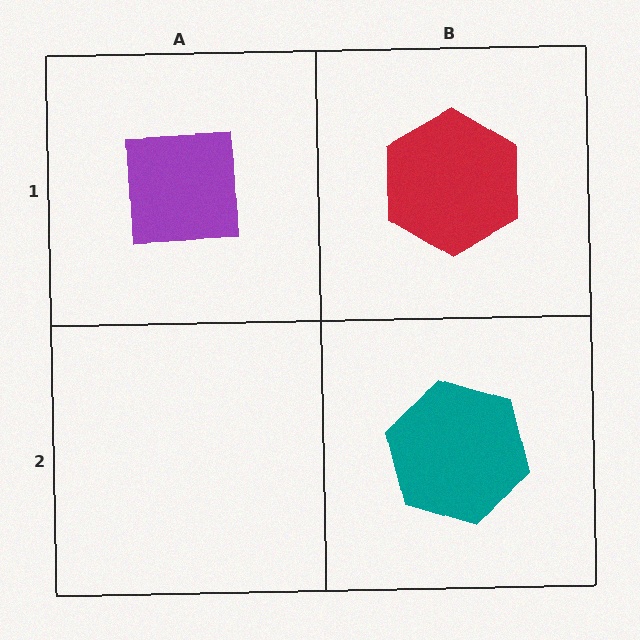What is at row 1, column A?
A purple square.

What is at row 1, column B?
A red hexagon.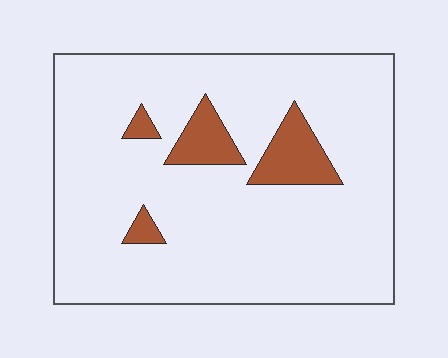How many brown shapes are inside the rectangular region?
4.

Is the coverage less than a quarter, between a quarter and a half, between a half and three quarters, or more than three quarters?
Less than a quarter.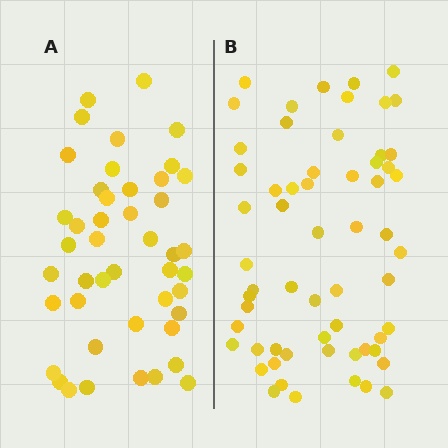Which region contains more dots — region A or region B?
Region B (the right region) has more dots.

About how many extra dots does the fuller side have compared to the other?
Region B has approximately 15 more dots than region A.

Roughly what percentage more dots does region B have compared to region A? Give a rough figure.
About 35% more.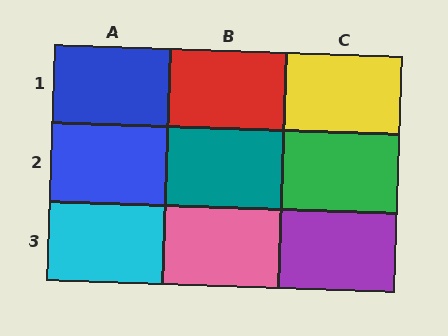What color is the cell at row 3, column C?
Purple.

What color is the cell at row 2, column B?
Teal.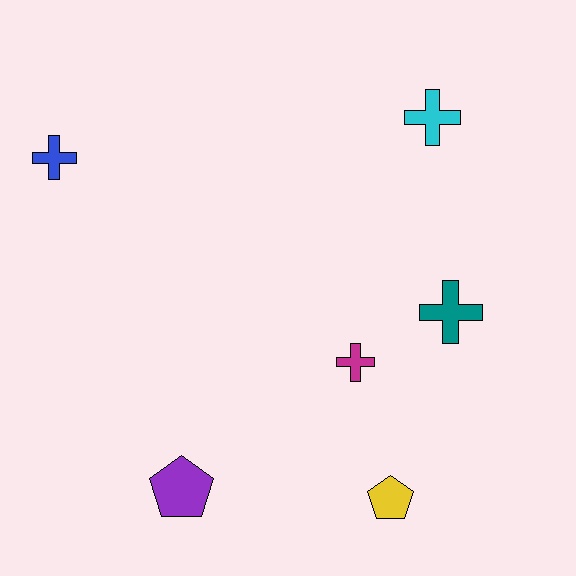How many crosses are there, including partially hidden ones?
There are 4 crosses.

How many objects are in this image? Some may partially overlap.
There are 6 objects.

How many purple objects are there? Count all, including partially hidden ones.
There is 1 purple object.